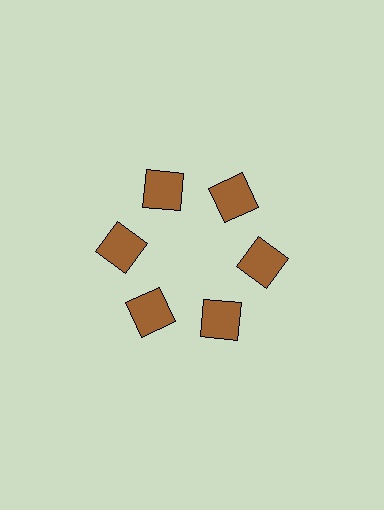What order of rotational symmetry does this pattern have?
This pattern has 6-fold rotational symmetry.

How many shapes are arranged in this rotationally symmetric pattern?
There are 6 shapes, arranged in 6 groups of 1.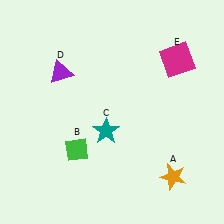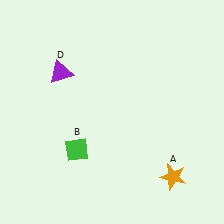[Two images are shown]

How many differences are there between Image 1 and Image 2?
There are 2 differences between the two images.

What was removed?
The magenta square (E), the teal star (C) were removed in Image 2.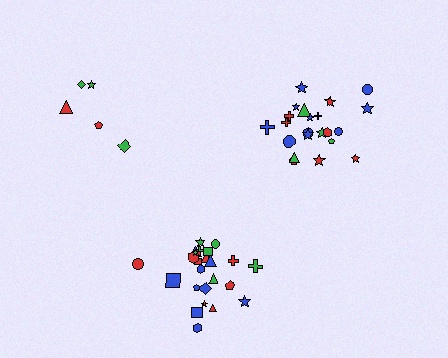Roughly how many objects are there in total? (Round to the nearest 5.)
Roughly 50 objects in total.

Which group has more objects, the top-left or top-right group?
The top-right group.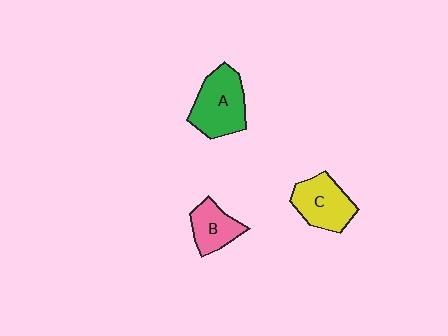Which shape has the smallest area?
Shape B (pink).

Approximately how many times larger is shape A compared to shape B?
Approximately 1.6 times.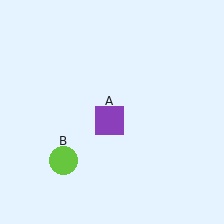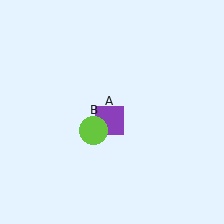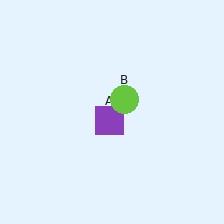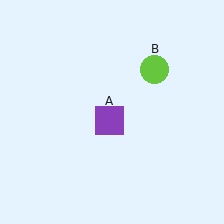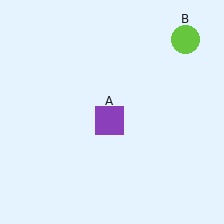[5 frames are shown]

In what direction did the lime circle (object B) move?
The lime circle (object B) moved up and to the right.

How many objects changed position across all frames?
1 object changed position: lime circle (object B).